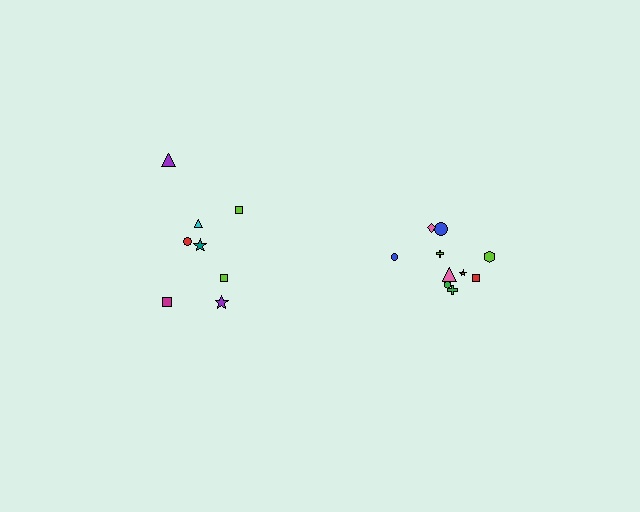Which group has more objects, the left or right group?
The right group.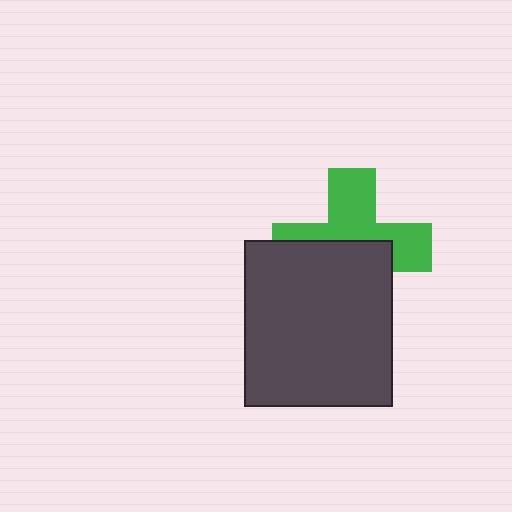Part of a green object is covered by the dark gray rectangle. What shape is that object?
It is a cross.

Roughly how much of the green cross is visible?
About half of it is visible (roughly 50%).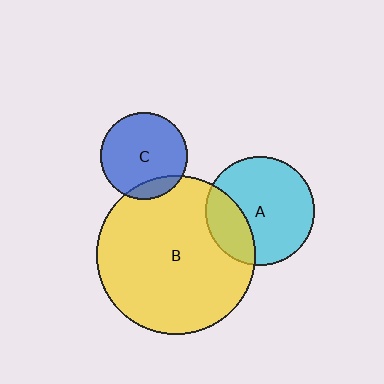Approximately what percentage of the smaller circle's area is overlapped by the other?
Approximately 15%.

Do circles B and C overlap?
Yes.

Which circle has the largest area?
Circle B (yellow).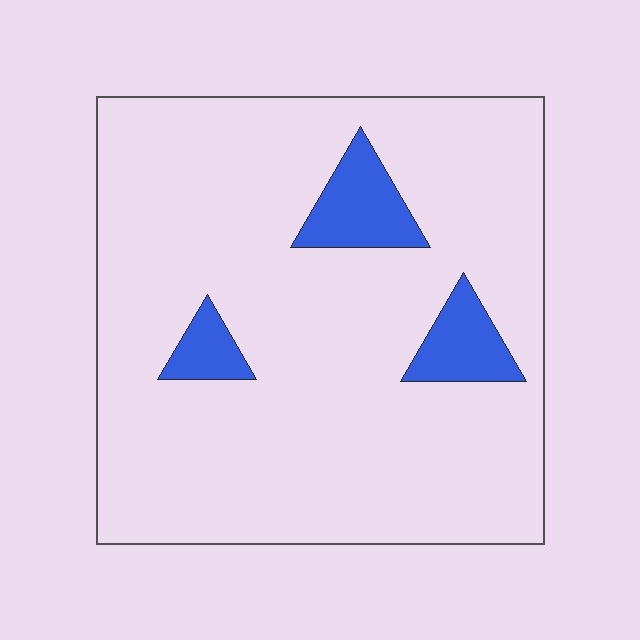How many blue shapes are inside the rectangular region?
3.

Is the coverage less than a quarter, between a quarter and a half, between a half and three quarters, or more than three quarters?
Less than a quarter.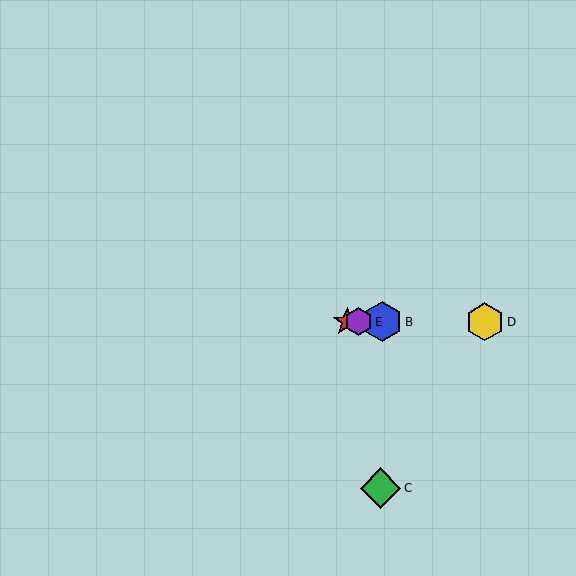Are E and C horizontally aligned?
No, E is at y≈322 and C is at y≈488.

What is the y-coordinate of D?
Object D is at y≈322.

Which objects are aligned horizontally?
Objects A, B, D, E are aligned horizontally.